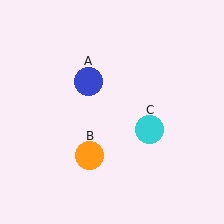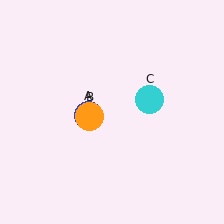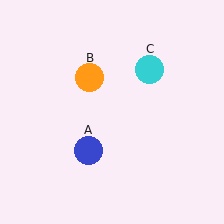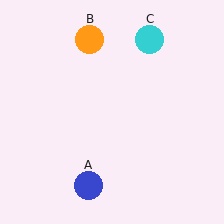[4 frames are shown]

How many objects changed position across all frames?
3 objects changed position: blue circle (object A), orange circle (object B), cyan circle (object C).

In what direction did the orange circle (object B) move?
The orange circle (object B) moved up.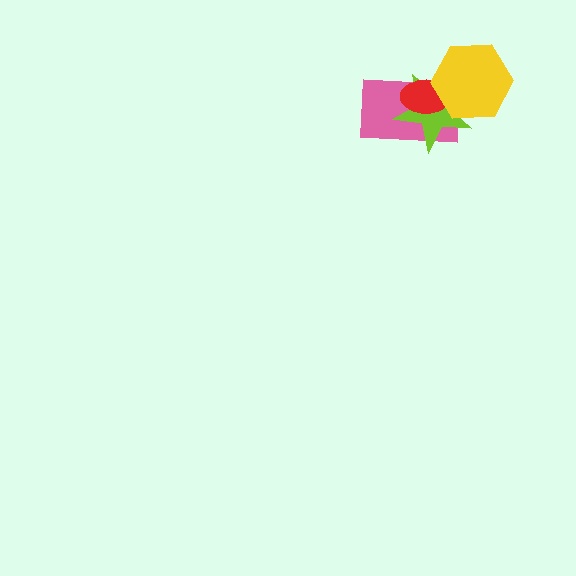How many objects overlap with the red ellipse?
3 objects overlap with the red ellipse.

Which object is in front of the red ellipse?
The yellow hexagon is in front of the red ellipse.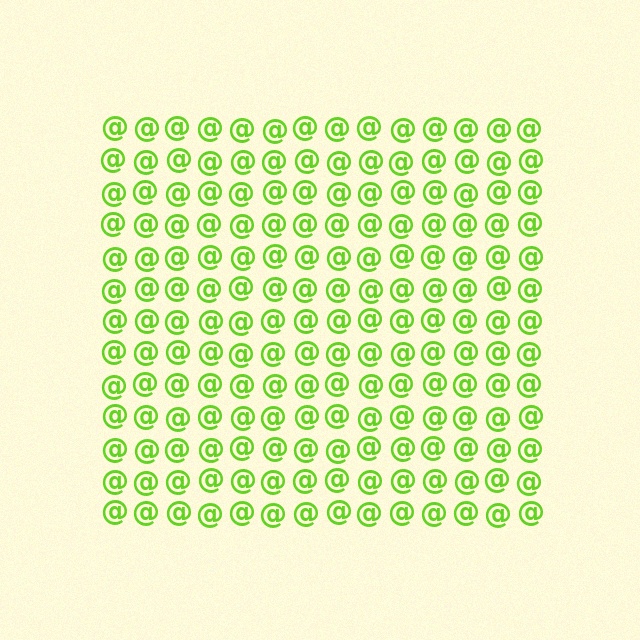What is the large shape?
The large shape is a square.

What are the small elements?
The small elements are at signs.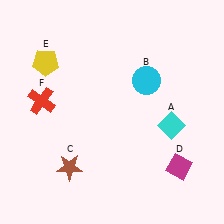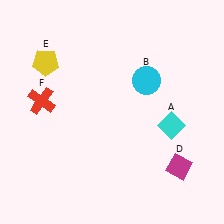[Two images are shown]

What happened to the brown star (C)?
The brown star (C) was removed in Image 2. It was in the bottom-left area of Image 1.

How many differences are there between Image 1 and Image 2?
There is 1 difference between the two images.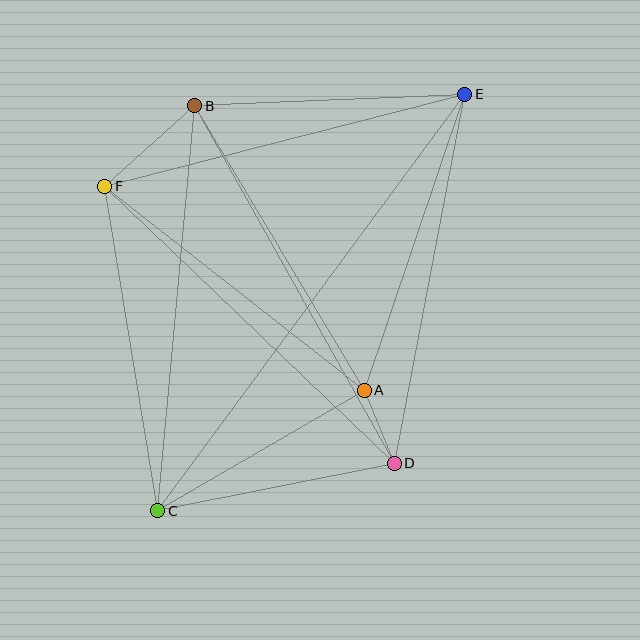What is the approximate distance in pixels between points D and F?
The distance between D and F is approximately 401 pixels.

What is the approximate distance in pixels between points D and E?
The distance between D and E is approximately 376 pixels.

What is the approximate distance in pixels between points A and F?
The distance between A and F is approximately 330 pixels.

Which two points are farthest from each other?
Points C and E are farthest from each other.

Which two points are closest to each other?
Points A and D are closest to each other.